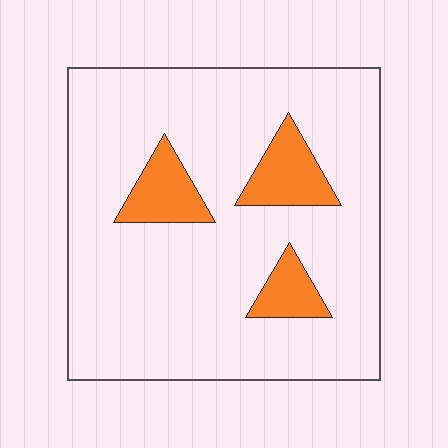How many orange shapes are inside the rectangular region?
3.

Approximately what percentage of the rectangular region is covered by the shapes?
Approximately 15%.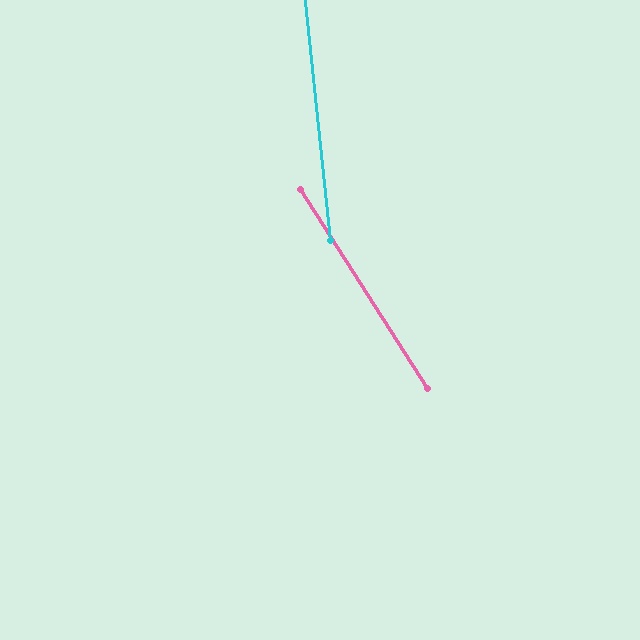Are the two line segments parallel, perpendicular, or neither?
Neither parallel nor perpendicular — they differ by about 27°.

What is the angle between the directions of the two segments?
Approximately 27 degrees.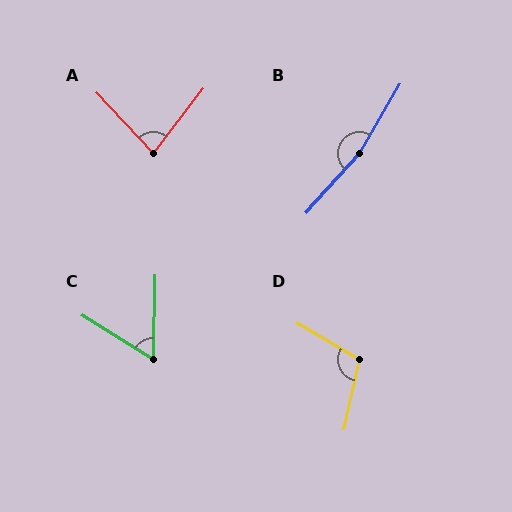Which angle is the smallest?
C, at approximately 59 degrees.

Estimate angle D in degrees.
Approximately 108 degrees.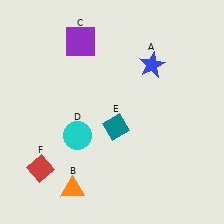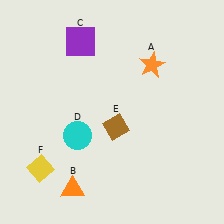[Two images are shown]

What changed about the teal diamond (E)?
In Image 1, E is teal. In Image 2, it changed to brown.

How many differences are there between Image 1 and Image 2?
There are 3 differences between the two images.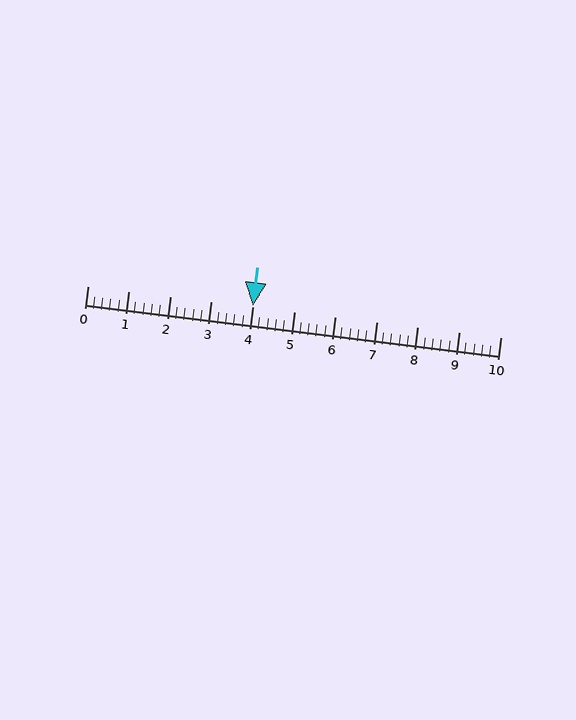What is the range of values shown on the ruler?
The ruler shows values from 0 to 10.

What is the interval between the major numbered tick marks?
The major tick marks are spaced 1 units apart.